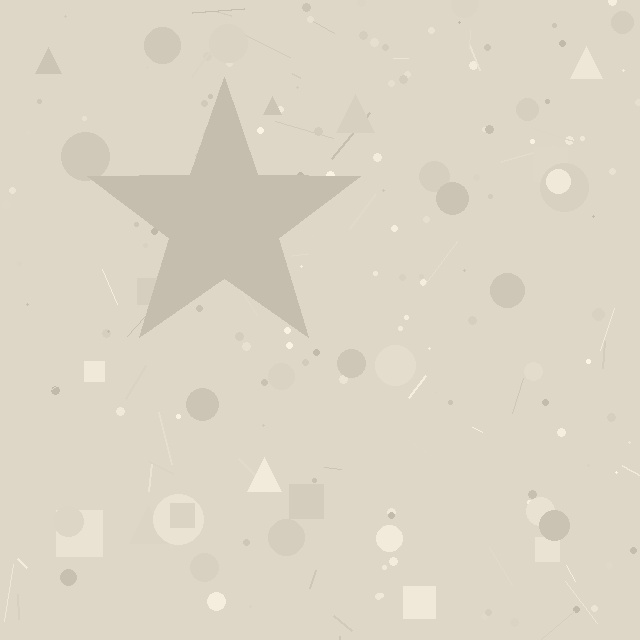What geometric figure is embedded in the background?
A star is embedded in the background.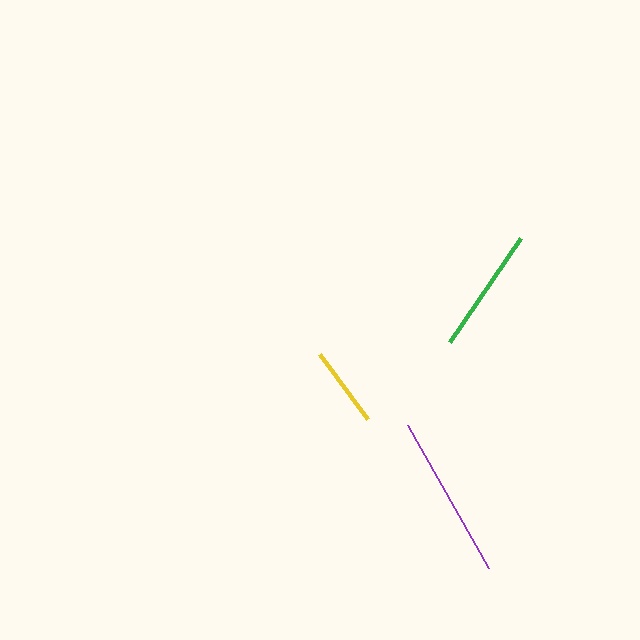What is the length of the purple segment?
The purple segment is approximately 165 pixels long.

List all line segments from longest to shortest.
From longest to shortest: purple, green, yellow.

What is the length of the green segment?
The green segment is approximately 126 pixels long.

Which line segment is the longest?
The purple line is the longest at approximately 165 pixels.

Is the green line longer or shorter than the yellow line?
The green line is longer than the yellow line.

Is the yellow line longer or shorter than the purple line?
The purple line is longer than the yellow line.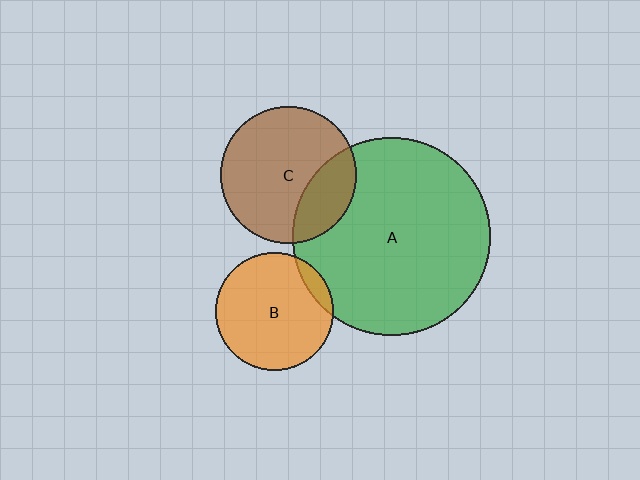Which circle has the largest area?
Circle A (green).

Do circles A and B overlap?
Yes.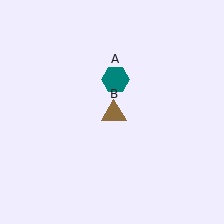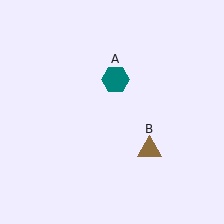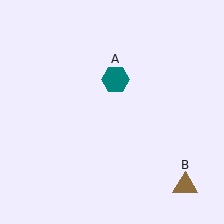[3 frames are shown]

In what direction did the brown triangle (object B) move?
The brown triangle (object B) moved down and to the right.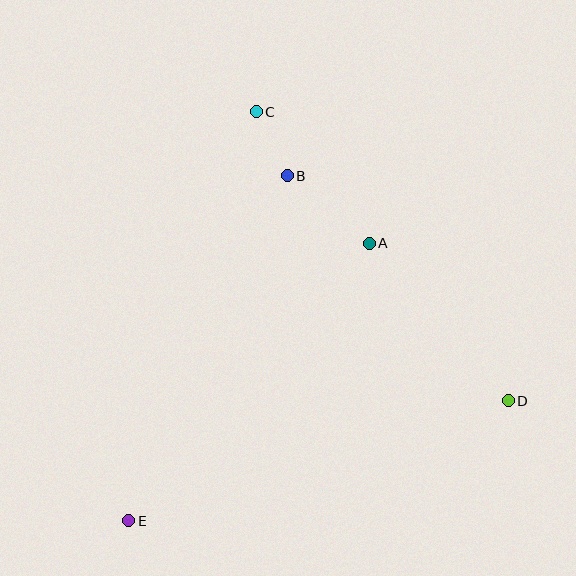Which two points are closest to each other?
Points B and C are closest to each other.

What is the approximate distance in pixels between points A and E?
The distance between A and E is approximately 367 pixels.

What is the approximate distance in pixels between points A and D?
The distance between A and D is approximately 210 pixels.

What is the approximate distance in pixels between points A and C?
The distance between A and C is approximately 174 pixels.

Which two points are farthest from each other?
Points C and E are farthest from each other.